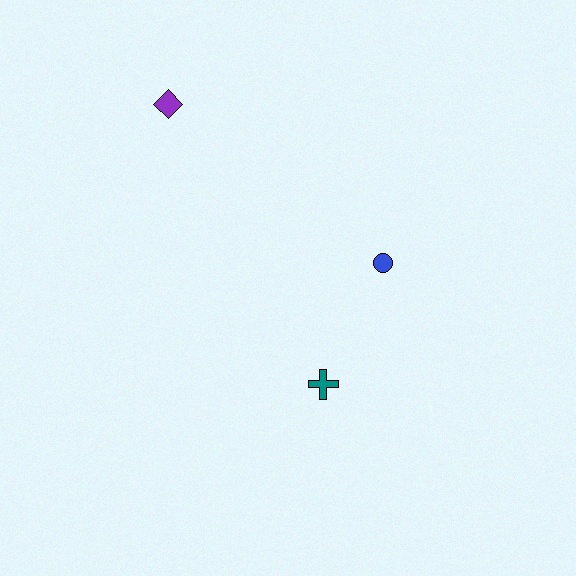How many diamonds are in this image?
There is 1 diamond.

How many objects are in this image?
There are 3 objects.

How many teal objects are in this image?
There is 1 teal object.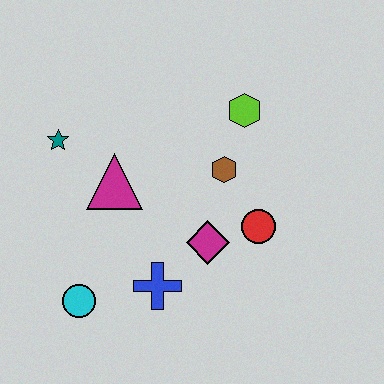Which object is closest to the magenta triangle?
The teal star is closest to the magenta triangle.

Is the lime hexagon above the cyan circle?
Yes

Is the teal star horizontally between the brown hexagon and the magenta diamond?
No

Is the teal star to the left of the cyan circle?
Yes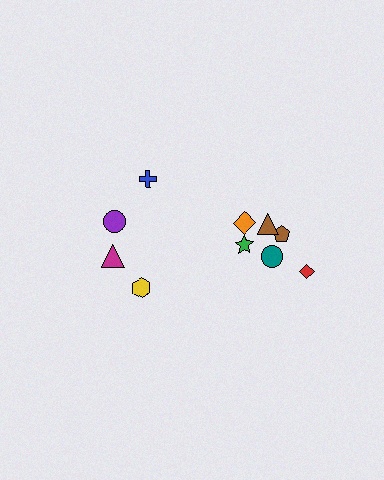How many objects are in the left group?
There are 4 objects.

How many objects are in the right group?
There are 6 objects.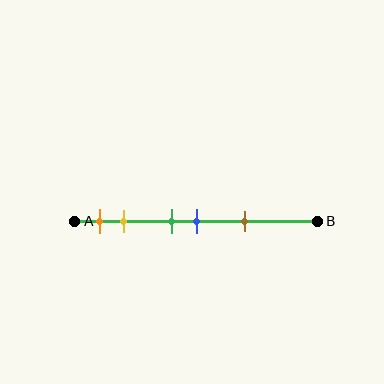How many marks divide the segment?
There are 5 marks dividing the segment.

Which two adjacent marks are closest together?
The green and blue marks are the closest adjacent pair.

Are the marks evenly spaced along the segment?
No, the marks are not evenly spaced.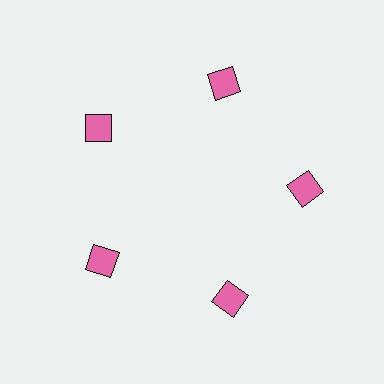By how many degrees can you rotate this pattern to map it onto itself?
The pattern maps onto itself every 72 degrees of rotation.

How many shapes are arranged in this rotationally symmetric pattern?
There are 5 shapes, arranged in 5 groups of 1.